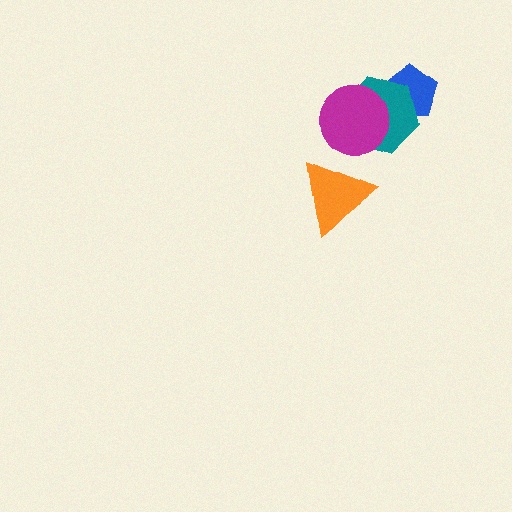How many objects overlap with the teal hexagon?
2 objects overlap with the teal hexagon.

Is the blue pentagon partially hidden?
Yes, it is partially covered by another shape.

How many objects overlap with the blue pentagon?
1 object overlaps with the blue pentagon.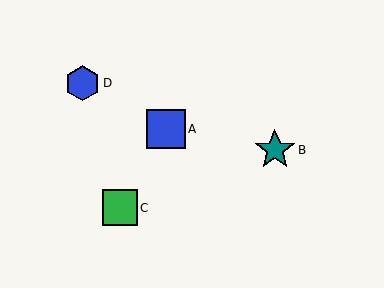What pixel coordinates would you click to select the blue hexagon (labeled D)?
Click at (82, 83) to select the blue hexagon D.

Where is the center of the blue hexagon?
The center of the blue hexagon is at (82, 83).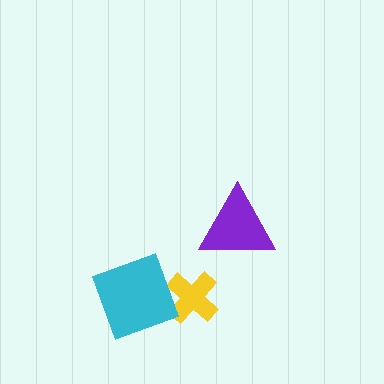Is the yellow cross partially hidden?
Yes, it is partially covered by another shape.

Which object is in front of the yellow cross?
The cyan diamond is in front of the yellow cross.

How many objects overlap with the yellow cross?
1 object overlaps with the yellow cross.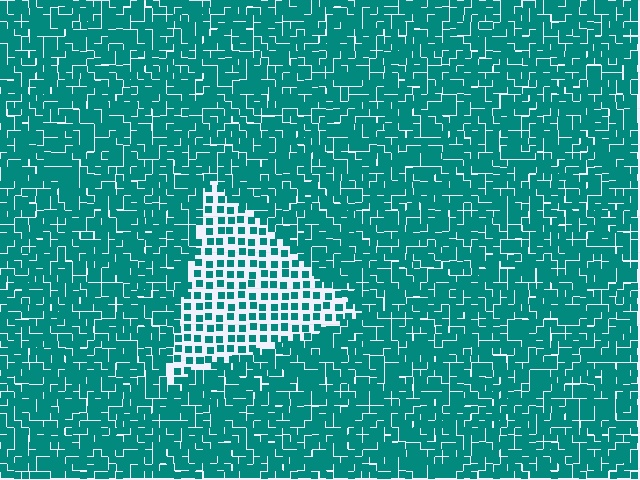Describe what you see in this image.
The image contains small teal elements arranged at two different densities. A triangle-shaped region is visible where the elements are less densely packed than the surrounding area.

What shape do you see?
I see a triangle.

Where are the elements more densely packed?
The elements are more densely packed outside the triangle boundary.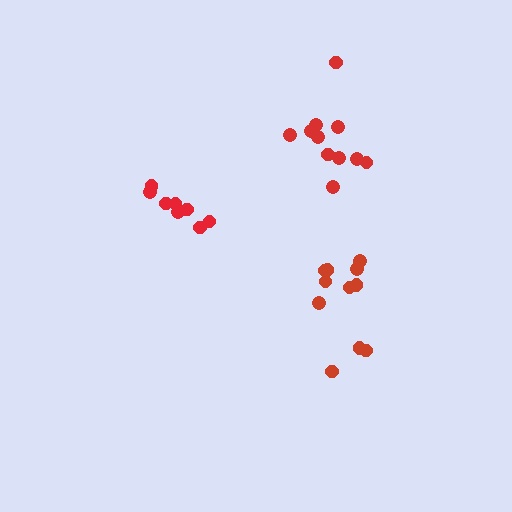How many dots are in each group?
Group 1: 11 dots, Group 2: 8 dots, Group 3: 11 dots (30 total).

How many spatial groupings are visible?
There are 3 spatial groupings.